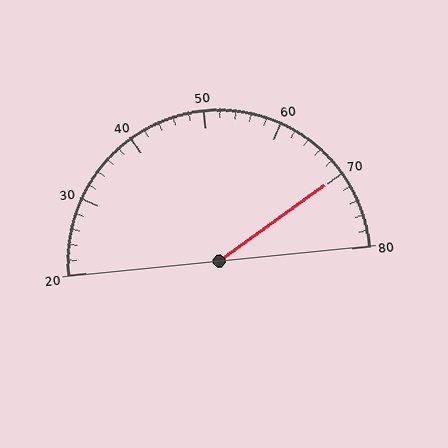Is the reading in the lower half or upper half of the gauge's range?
The reading is in the upper half of the range (20 to 80).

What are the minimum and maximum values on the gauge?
The gauge ranges from 20 to 80.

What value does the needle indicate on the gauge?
The needle indicates approximately 70.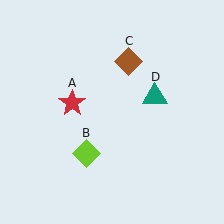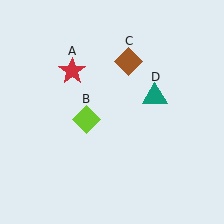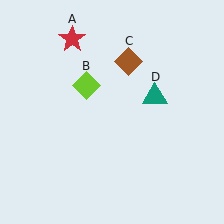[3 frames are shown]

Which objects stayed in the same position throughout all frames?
Brown diamond (object C) and teal triangle (object D) remained stationary.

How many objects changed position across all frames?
2 objects changed position: red star (object A), lime diamond (object B).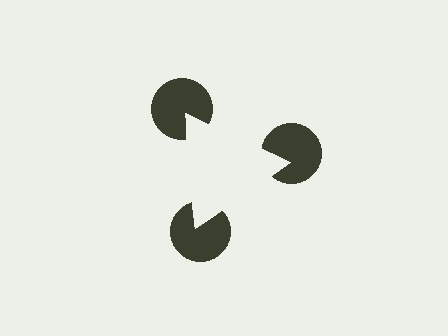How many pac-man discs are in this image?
There are 3 — one at each vertex of the illusory triangle.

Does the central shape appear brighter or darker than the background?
It typically appears slightly brighter than the background, even though no actual brightness change is drawn.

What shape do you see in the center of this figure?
An illusory triangle — its edges are inferred from the aligned wedge cuts in the pac-man discs, not physically drawn.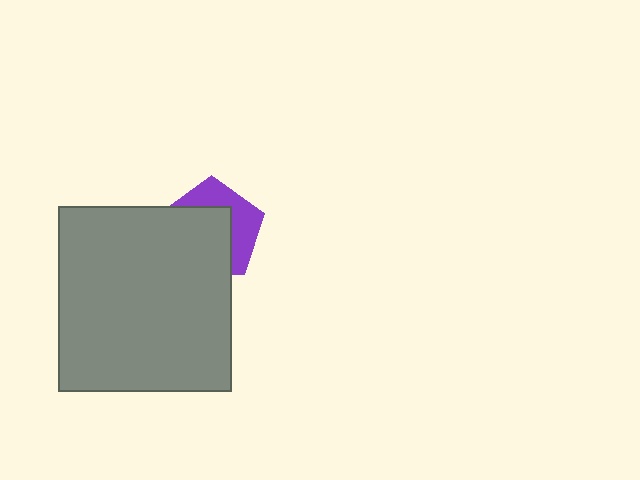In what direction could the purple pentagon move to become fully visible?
The purple pentagon could move toward the upper-right. That would shift it out from behind the gray rectangle entirely.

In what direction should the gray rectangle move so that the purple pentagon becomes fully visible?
The gray rectangle should move toward the lower-left. That is the shortest direction to clear the overlap and leave the purple pentagon fully visible.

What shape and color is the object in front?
The object in front is a gray rectangle.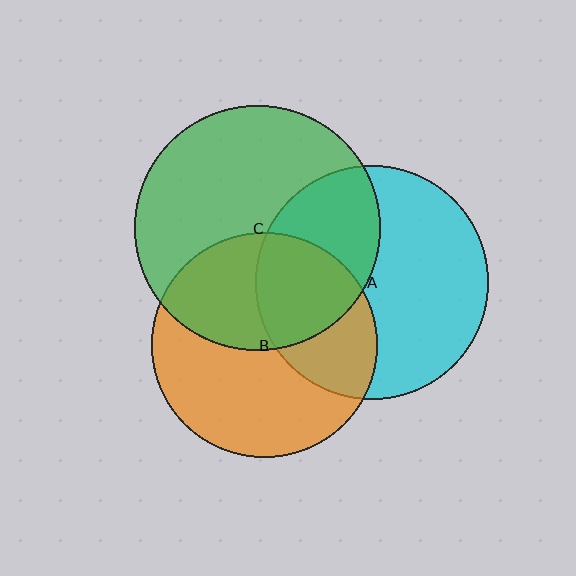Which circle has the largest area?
Circle C (green).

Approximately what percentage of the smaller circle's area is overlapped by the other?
Approximately 35%.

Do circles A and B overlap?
Yes.